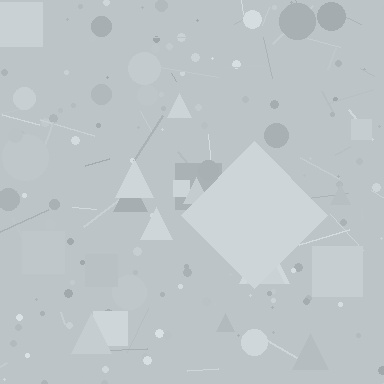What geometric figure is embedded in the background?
A diamond is embedded in the background.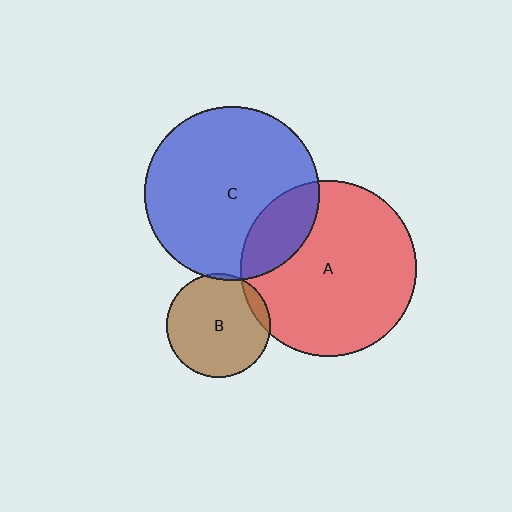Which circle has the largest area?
Circle A (red).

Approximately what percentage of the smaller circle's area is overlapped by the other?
Approximately 20%.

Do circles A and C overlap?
Yes.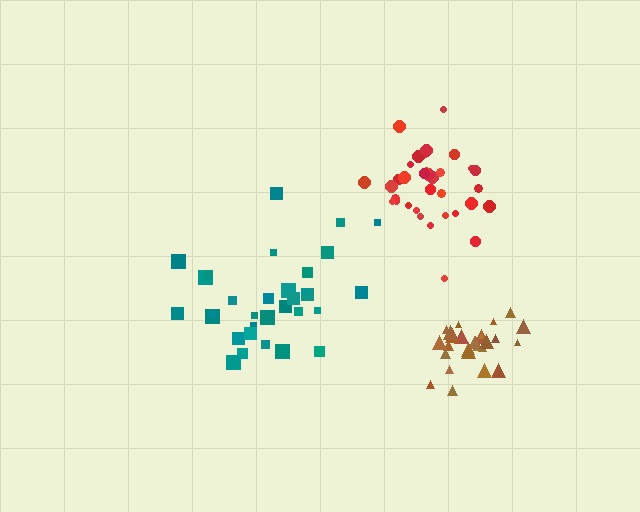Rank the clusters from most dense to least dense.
brown, red, teal.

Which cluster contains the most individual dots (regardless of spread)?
Teal (34).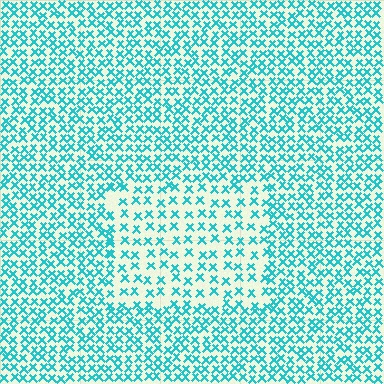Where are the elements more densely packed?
The elements are more densely packed outside the rectangle boundary.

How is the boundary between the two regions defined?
The boundary is defined by a change in element density (approximately 1.8x ratio). All elements are the same color, size, and shape.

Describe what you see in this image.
The image contains small cyan elements arranged at two different densities. A rectangle-shaped region is visible where the elements are less densely packed than the surrounding area.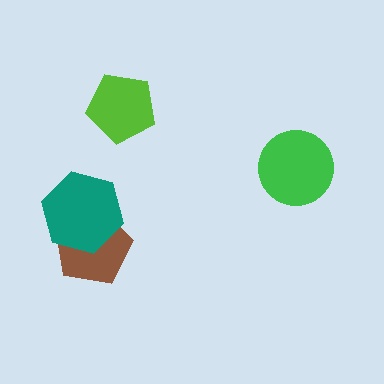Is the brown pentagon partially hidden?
Yes, it is partially covered by another shape.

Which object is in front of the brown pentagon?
The teal hexagon is in front of the brown pentagon.